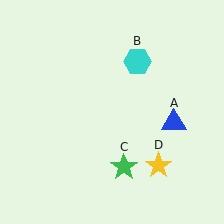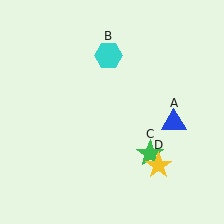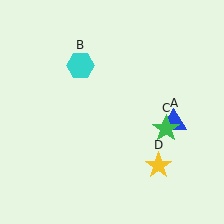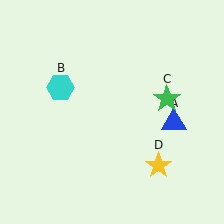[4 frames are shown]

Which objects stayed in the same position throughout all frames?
Blue triangle (object A) and yellow star (object D) remained stationary.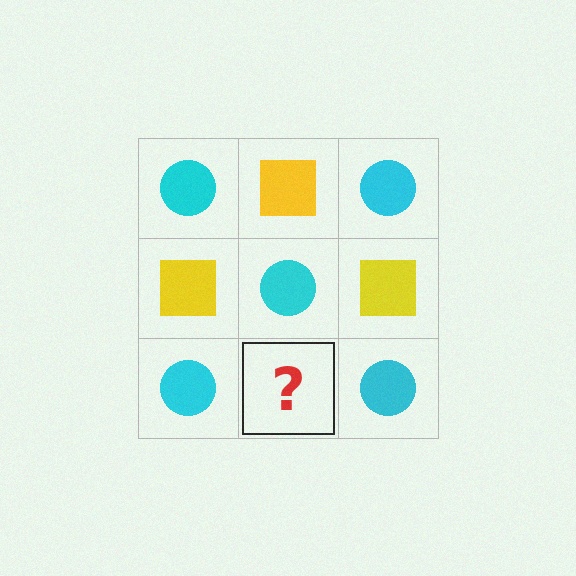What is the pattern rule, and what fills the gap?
The rule is that it alternates cyan circle and yellow square in a checkerboard pattern. The gap should be filled with a yellow square.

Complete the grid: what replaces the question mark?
The question mark should be replaced with a yellow square.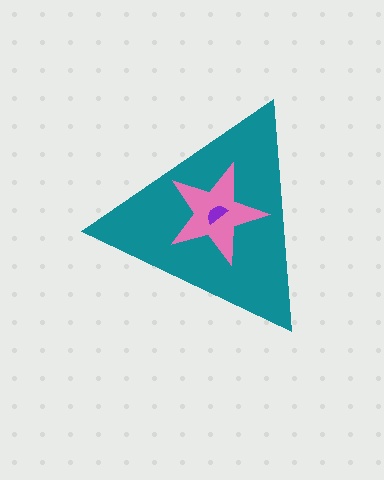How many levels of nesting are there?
3.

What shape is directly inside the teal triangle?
The pink star.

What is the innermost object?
The purple semicircle.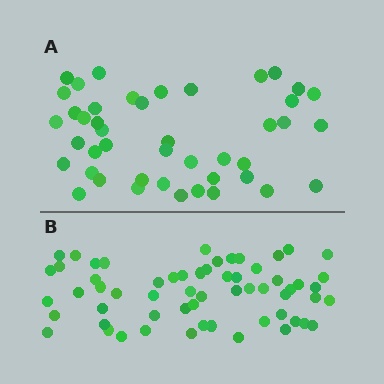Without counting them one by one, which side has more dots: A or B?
Region B (the bottom region) has more dots.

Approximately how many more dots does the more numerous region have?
Region B has approximately 15 more dots than region A.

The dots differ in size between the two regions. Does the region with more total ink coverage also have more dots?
No. Region A has more total ink coverage because its dots are larger, but region B actually contains more individual dots. Total area can be misleading — the number of items is what matters here.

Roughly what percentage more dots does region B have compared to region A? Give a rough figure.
About 35% more.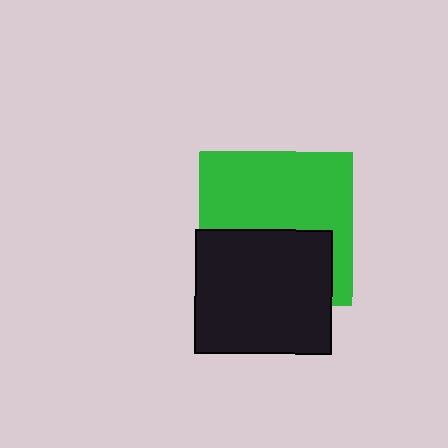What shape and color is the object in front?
The object in front is a black rectangle.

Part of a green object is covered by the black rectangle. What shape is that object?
It is a square.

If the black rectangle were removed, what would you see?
You would see the complete green square.